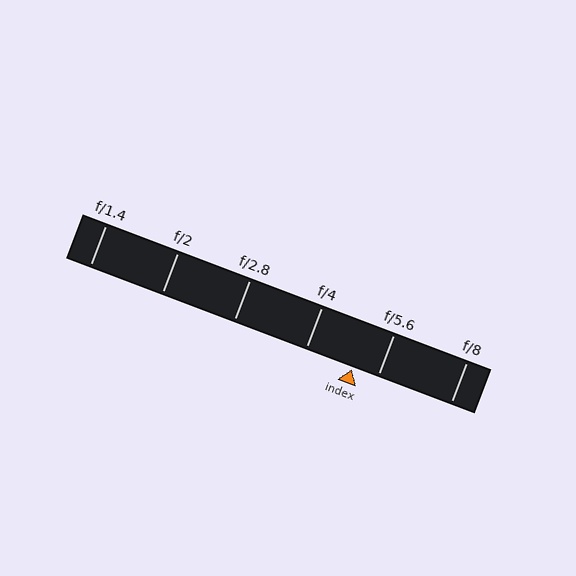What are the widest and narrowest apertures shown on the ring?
The widest aperture shown is f/1.4 and the narrowest is f/8.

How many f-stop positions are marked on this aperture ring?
There are 6 f-stop positions marked.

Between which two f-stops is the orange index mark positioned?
The index mark is between f/4 and f/5.6.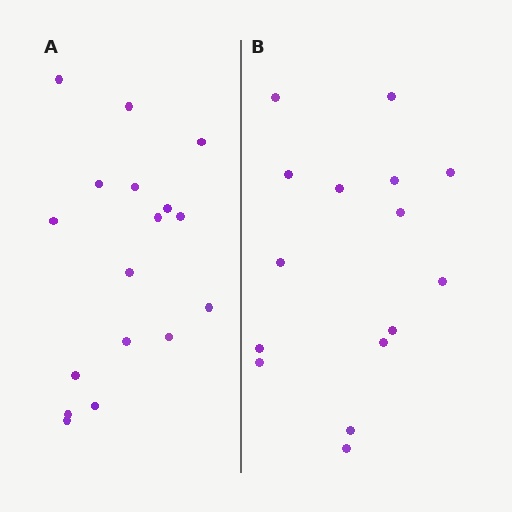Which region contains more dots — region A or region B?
Region A (the left region) has more dots.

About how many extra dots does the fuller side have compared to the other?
Region A has just a few more — roughly 2 or 3 more dots than region B.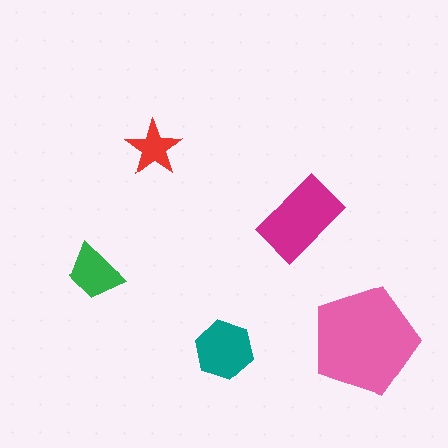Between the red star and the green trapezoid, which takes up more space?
The green trapezoid.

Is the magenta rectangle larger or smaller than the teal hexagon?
Larger.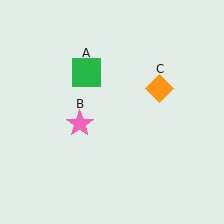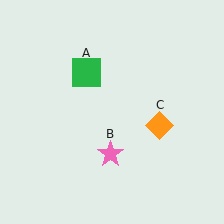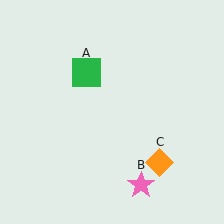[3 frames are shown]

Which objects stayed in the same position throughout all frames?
Green square (object A) remained stationary.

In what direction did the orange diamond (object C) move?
The orange diamond (object C) moved down.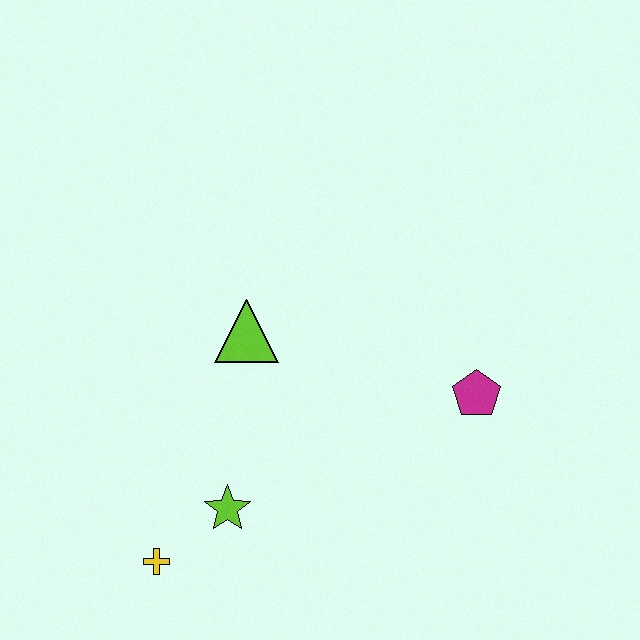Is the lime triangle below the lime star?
No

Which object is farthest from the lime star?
The magenta pentagon is farthest from the lime star.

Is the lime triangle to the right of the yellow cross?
Yes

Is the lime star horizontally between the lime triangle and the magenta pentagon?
No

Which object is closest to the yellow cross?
The lime star is closest to the yellow cross.